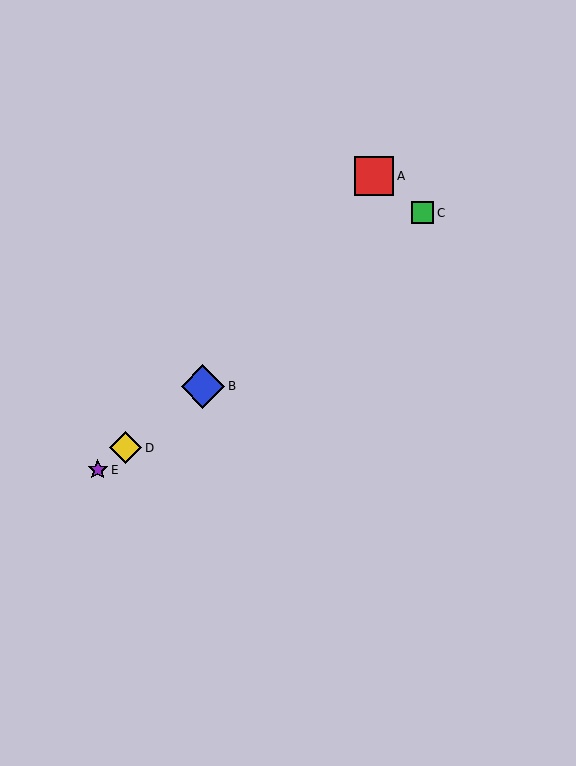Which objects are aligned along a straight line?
Objects B, C, D, E are aligned along a straight line.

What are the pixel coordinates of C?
Object C is at (422, 213).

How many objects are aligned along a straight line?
4 objects (B, C, D, E) are aligned along a straight line.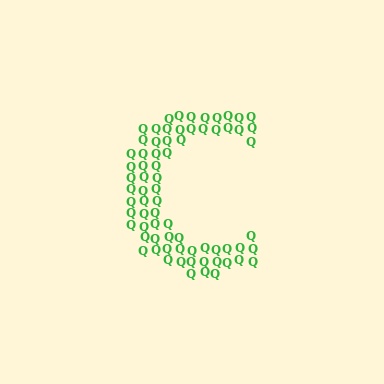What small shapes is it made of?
It is made of small letter Q's.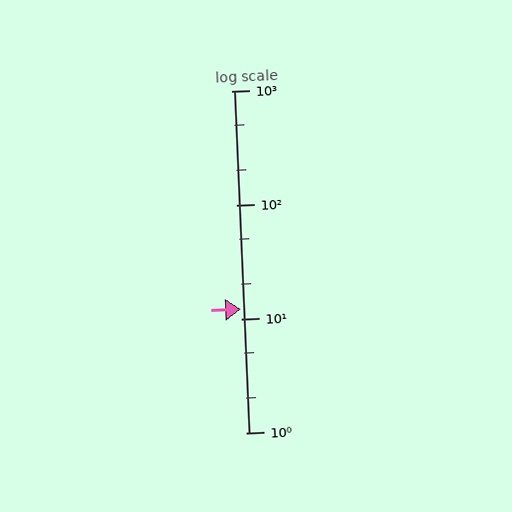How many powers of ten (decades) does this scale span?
The scale spans 3 decades, from 1 to 1000.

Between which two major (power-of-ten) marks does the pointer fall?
The pointer is between 10 and 100.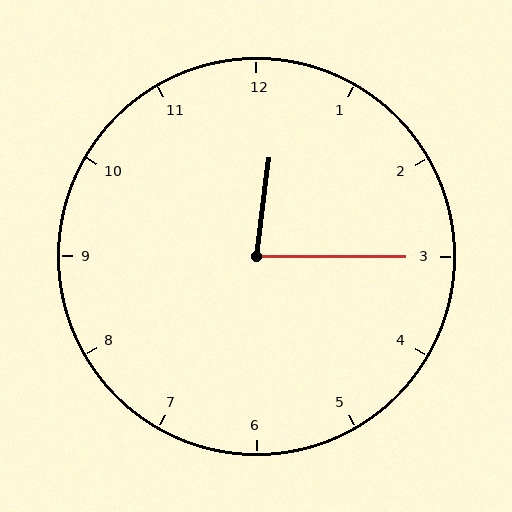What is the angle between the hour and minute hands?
Approximately 82 degrees.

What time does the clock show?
12:15.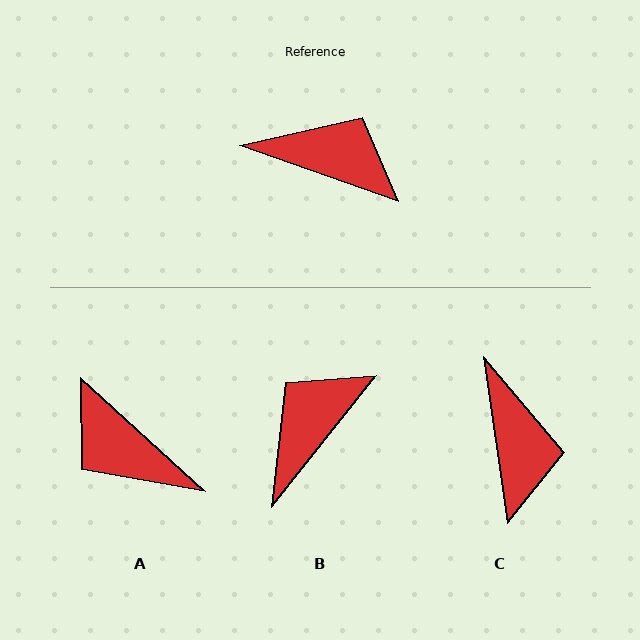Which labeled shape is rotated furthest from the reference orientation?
A, about 157 degrees away.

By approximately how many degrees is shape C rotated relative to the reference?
Approximately 62 degrees clockwise.